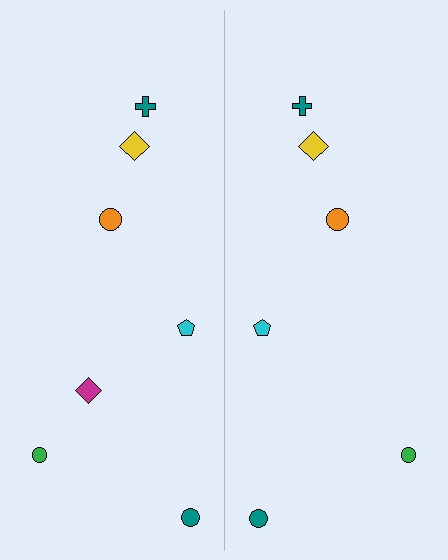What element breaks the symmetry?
A magenta diamond is missing from the right side.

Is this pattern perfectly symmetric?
No, the pattern is not perfectly symmetric. A magenta diamond is missing from the right side.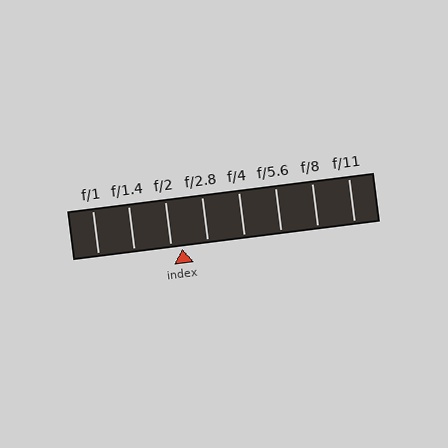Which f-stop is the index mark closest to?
The index mark is closest to f/2.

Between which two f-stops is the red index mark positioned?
The index mark is between f/2 and f/2.8.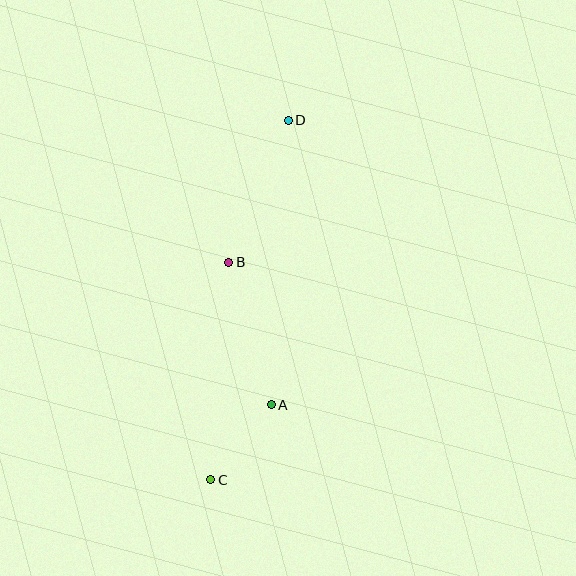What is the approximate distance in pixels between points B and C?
The distance between B and C is approximately 218 pixels.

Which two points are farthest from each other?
Points C and D are farthest from each other.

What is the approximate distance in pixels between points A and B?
The distance between A and B is approximately 149 pixels.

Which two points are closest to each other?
Points A and C are closest to each other.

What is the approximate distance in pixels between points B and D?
The distance between B and D is approximately 154 pixels.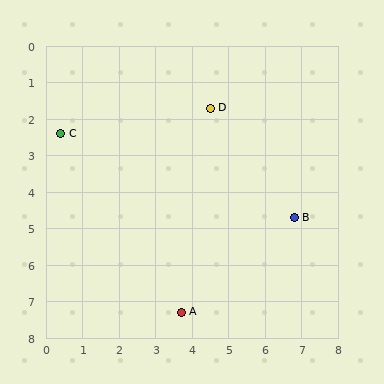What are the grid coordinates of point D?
Point D is at approximately (4.5, 1.7).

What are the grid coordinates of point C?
Point C is at approximately (0.4, 2.4).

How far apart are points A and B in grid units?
Points A and B are about 4.0 grid units apart.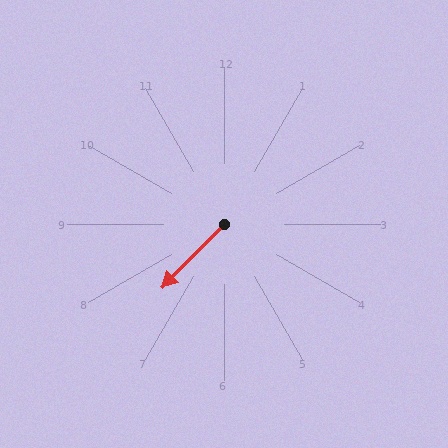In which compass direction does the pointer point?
Southwest.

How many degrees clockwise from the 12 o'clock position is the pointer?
Approximately 225 degrees.